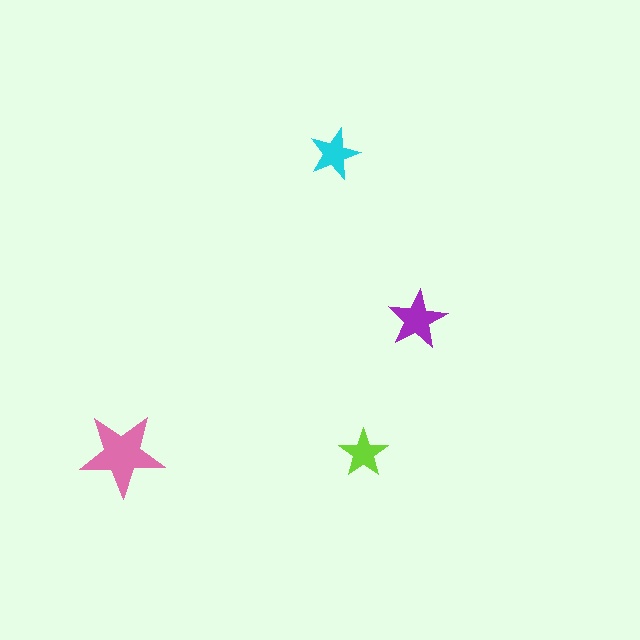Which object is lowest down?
The pink star is bottommost.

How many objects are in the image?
There are 4 objects in the image.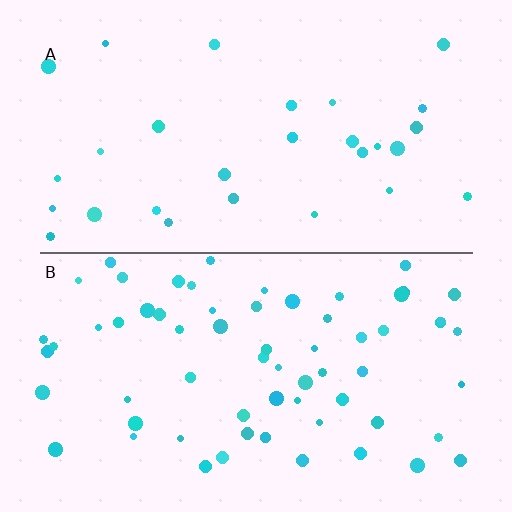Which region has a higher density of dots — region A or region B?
B (the bottom).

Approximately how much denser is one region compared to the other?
Approximately 2.2× — region B over region A.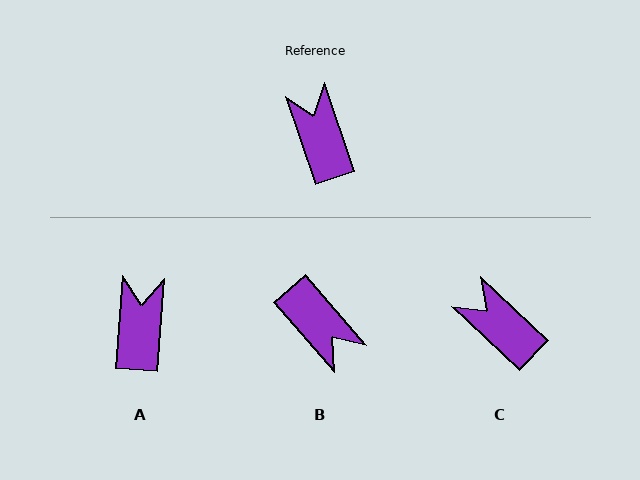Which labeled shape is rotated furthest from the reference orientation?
B, about 158 degrees away.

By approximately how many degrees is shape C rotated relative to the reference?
Approximately 28 degrees counter-clockwise.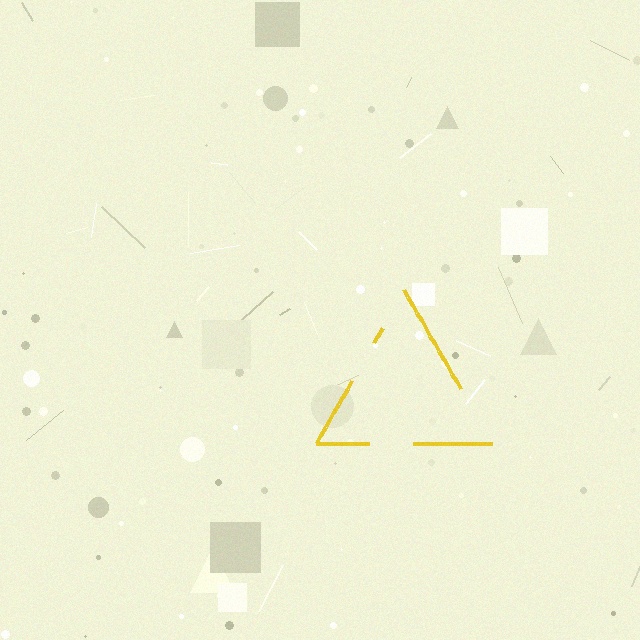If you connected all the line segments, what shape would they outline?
They would outline a triangle.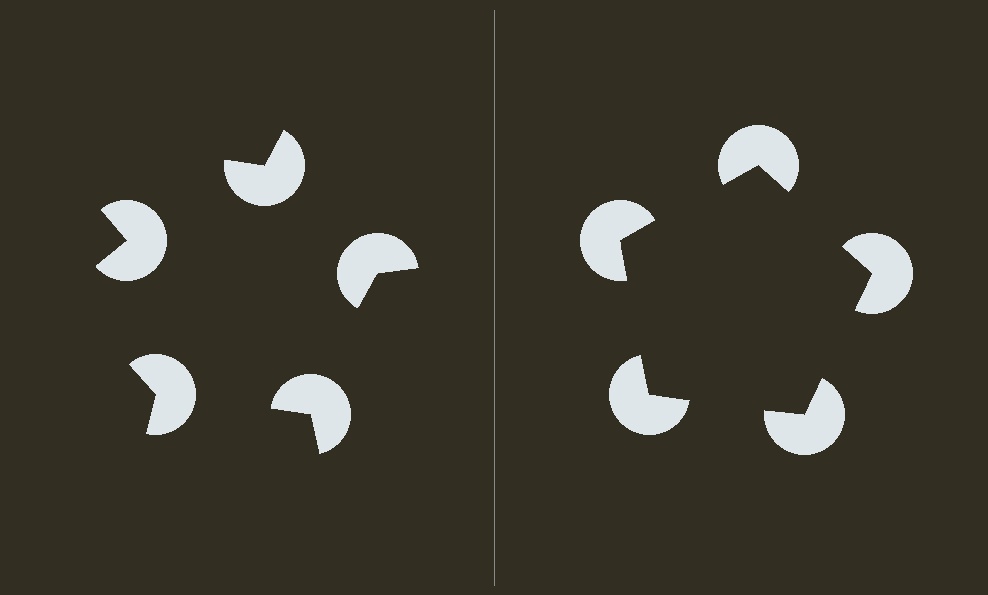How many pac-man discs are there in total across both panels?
10 — 5 on each side.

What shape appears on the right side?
An illusory pentagon.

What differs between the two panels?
The pac-man discs are positioned identically on both sides; only the wedge orientations differ. On the right they align to a pentagon; on the left they are misaligned.